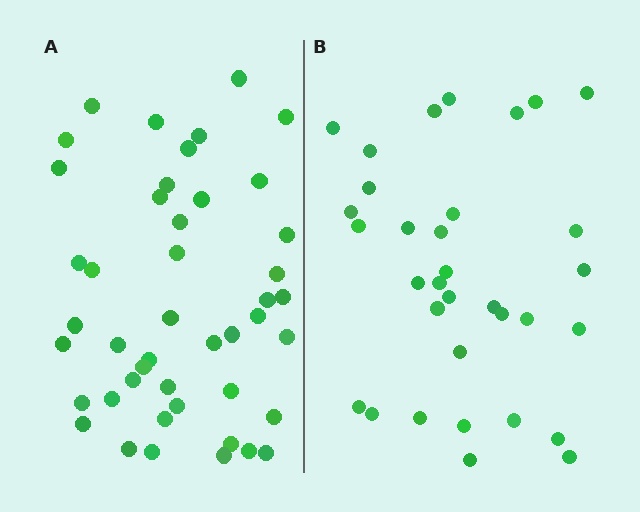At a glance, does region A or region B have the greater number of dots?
Region A (the left region) has more dots.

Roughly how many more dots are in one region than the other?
Region A has roughly 12 or so more dots than region B.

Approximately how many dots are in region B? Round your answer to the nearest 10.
About 30 dots. (The exact count is 33, which rounds to 30.)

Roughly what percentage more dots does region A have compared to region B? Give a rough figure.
About 35% more.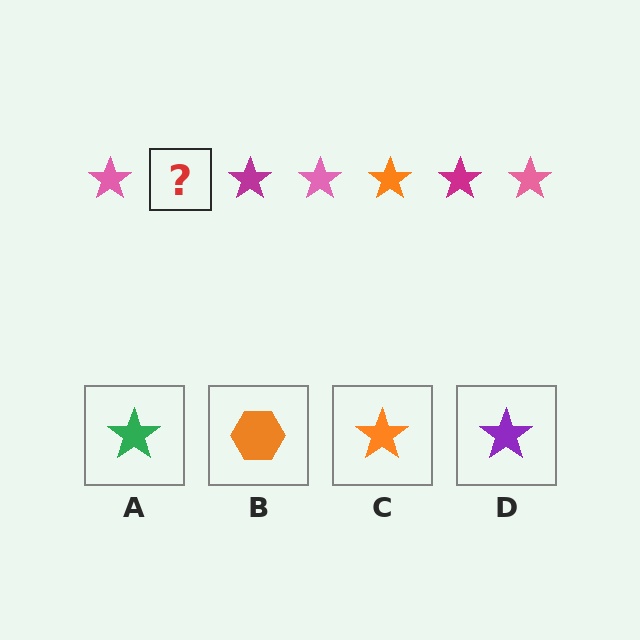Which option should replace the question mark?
Option C.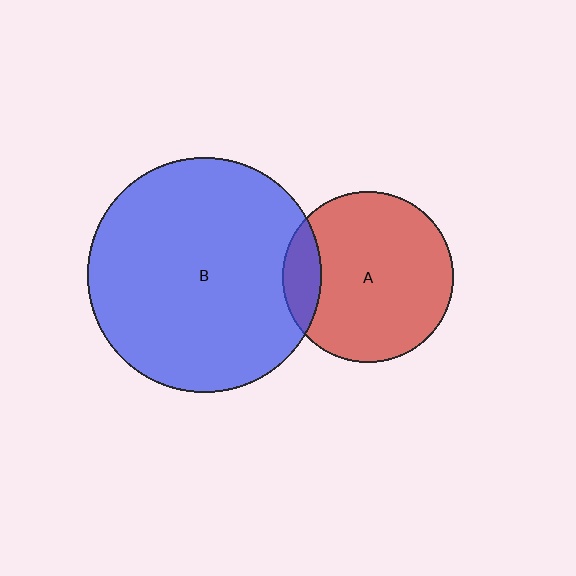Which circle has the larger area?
Circle B (blue).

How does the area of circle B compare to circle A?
Approximately 1.9 times.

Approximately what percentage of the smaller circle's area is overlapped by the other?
Approximately 15%.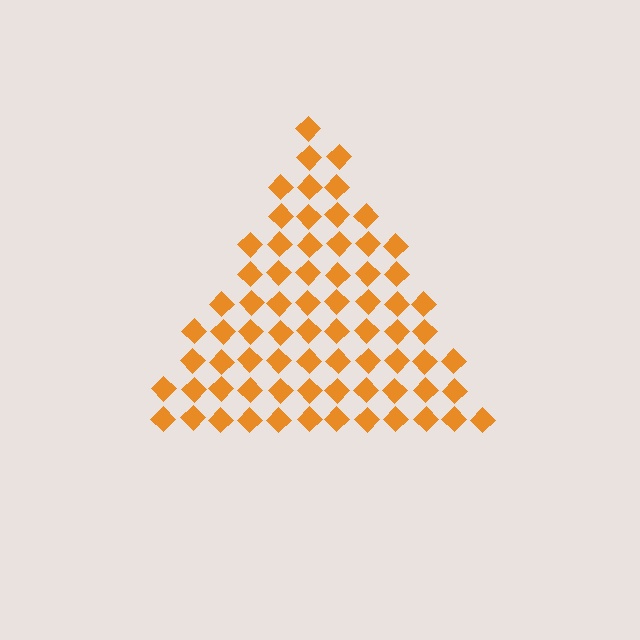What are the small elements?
The small elements are diamonds.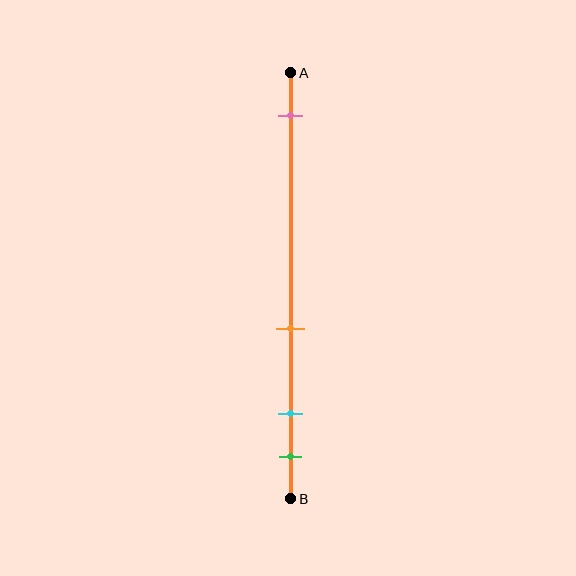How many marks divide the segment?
There are 4 marks dividing the segment.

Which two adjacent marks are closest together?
The cyan and green marks are the closest adjacent pair.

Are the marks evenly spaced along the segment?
No, the marks are not evenly spaced.